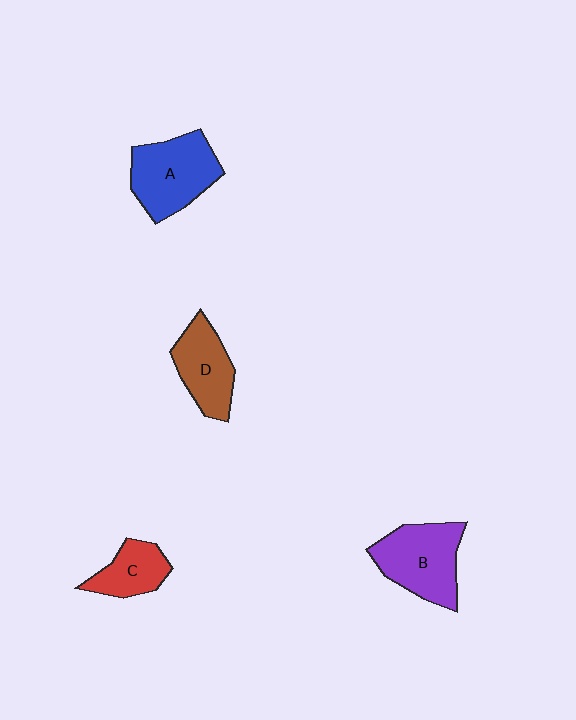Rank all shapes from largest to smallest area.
From largest to smallest: B (purple), A (blue), D (brown), C (red).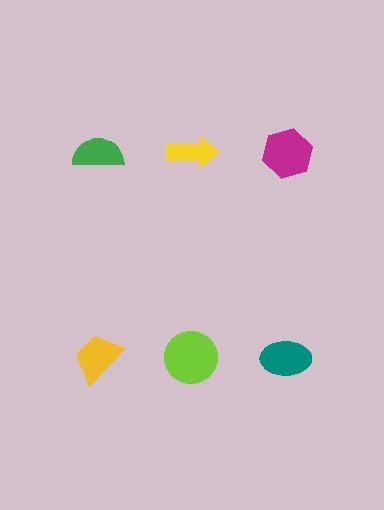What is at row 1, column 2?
A yellow arrow.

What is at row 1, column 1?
A green semicircle.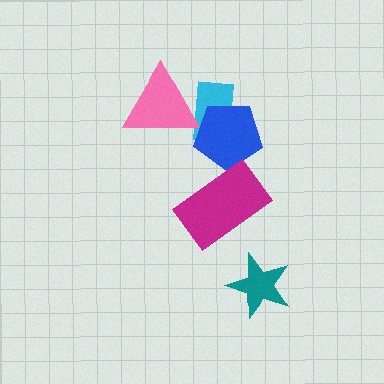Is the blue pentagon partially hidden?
Yes, it is partially covered by another shape.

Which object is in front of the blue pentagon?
The magenta rectangle is in front of the blue pentagon.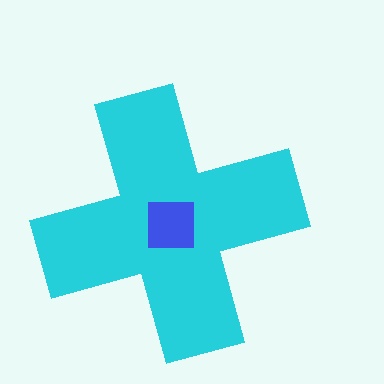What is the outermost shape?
The cyan cross.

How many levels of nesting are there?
2.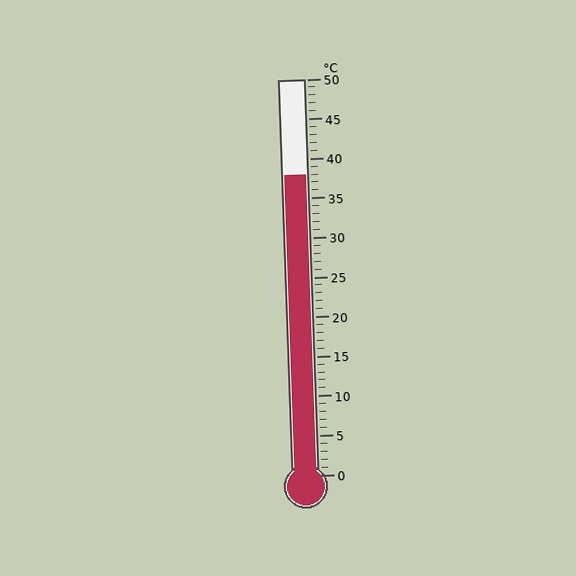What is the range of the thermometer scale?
The thermometer scale ranges from 0°C to 50°C.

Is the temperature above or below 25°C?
The temperature is above 25°C.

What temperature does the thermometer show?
The thermometer shows approximately 38°C.